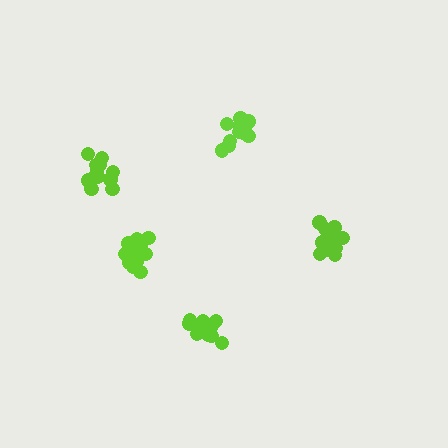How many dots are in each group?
Group 1: 13 dots, Group 2: 12 dots, Group 3: 13 dots, Group 4: 14 dots, Group 5: 10 dots (62 total).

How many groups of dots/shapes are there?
There are 5 groups.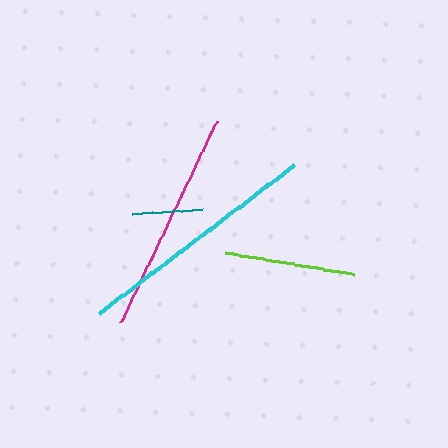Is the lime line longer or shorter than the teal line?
The lime line is longer than the teal line.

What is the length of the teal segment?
The teal segment is approximately 71 pixels long.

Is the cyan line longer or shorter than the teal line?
The cyan line is longer than the teal line.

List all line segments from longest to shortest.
From longest to shortest: cyan, magenta, lime, teal.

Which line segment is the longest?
The cyan line is the longest at approximately 245 pixels.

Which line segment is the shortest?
The teal line is the shortest at approximately 71 pixels.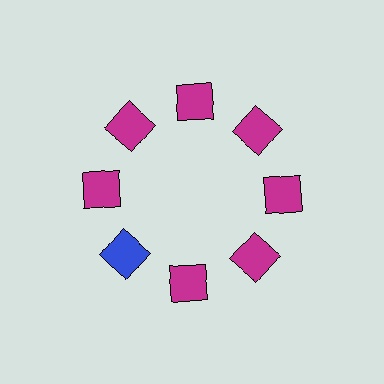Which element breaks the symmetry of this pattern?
The blue square at roughly the 8 o'clock position breaks the symmetry. All other shapes are magenta squares.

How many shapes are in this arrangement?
There are 8 shapes arranged in a ring pattern.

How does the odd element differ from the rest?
It has a different color: blue instead of magenta.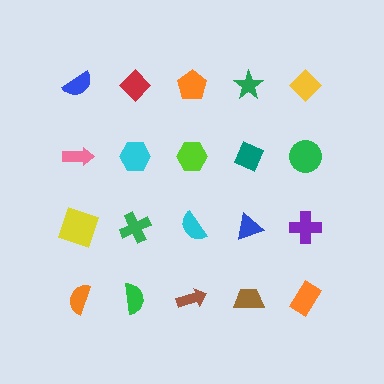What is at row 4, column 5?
An orange rectangle.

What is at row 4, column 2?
A green semicircle.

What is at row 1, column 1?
A blue semicircle.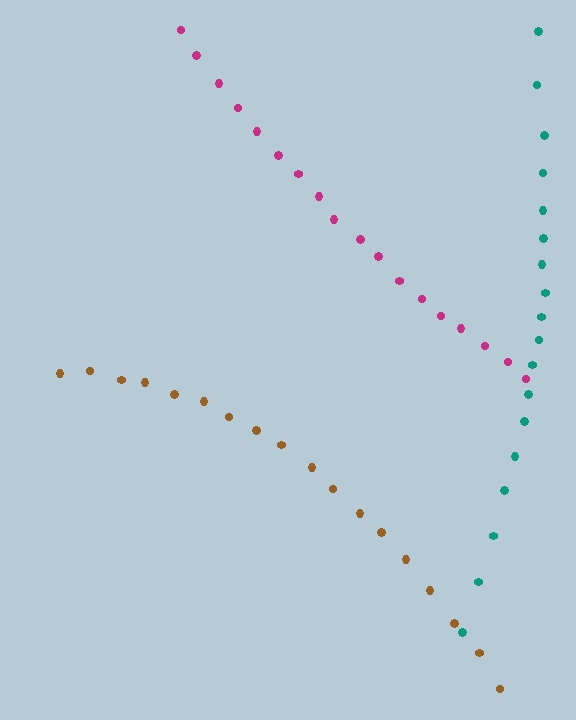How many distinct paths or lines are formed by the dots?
There are 3 distinct paths.